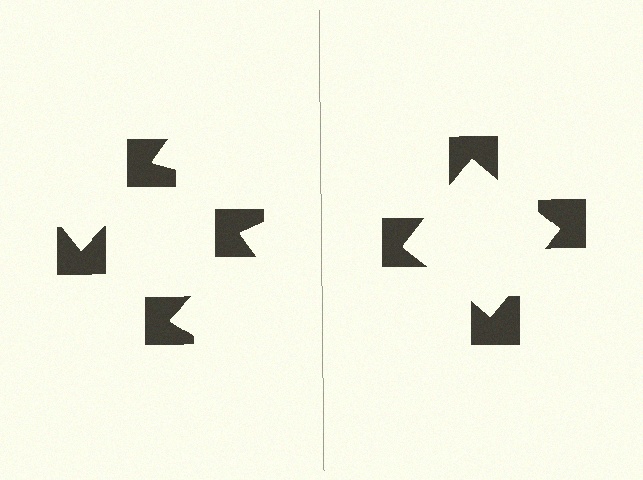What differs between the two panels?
The notched squares are positioned identically on both sides; only the wedge orientations differ. On the right they align to a square; on the left they are misaligned.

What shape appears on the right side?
An illusory square.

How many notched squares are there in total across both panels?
8 — 4 on each side.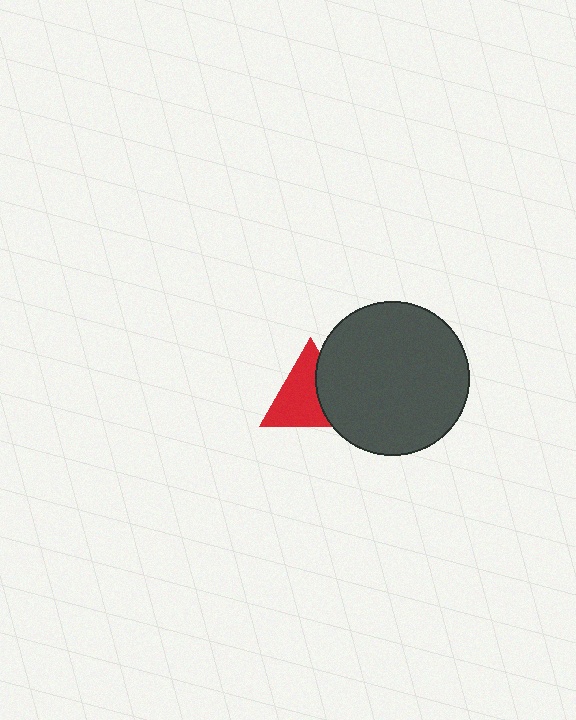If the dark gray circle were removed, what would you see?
You would see the complete red triangle.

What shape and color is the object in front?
The object in front is a dark gray circle.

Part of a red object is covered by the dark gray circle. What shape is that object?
It is a triangle.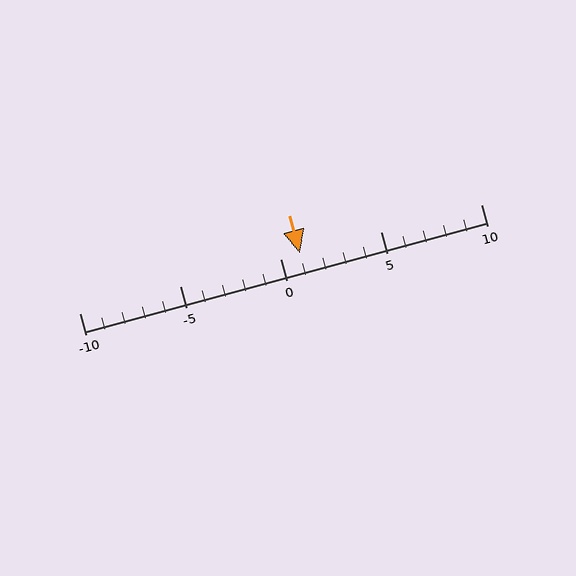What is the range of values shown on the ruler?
The ruler shows values from -10 to 10.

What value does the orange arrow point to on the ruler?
The orange arrow points to approximately 1.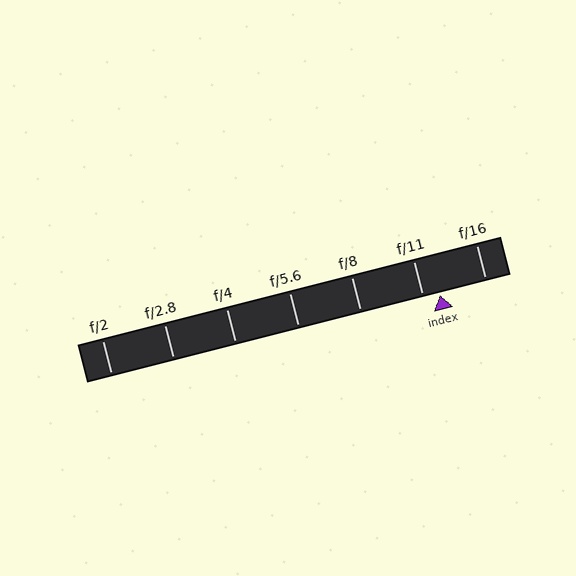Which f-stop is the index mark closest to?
The index mark is closest to f/11.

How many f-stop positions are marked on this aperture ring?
There are 7 f-stop positions marked.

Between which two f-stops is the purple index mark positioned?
The index mark is between f/11 and f/16.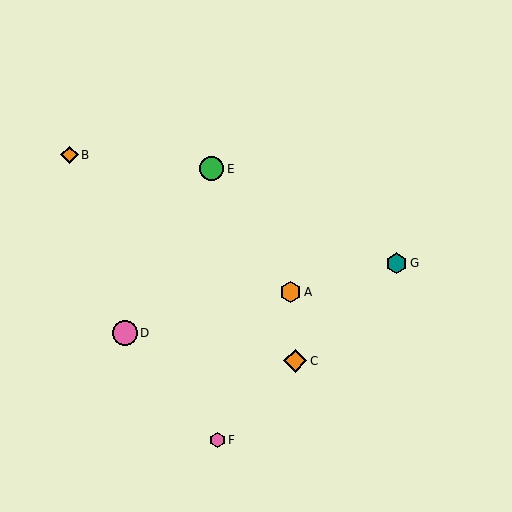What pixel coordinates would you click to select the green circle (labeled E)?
Click at (212, 169) to select the green circle E.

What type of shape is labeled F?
Shape F is a pink hexagon.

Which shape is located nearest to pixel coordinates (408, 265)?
The teal hexagon (labeled G) at (396, 263) is nearest to that location.